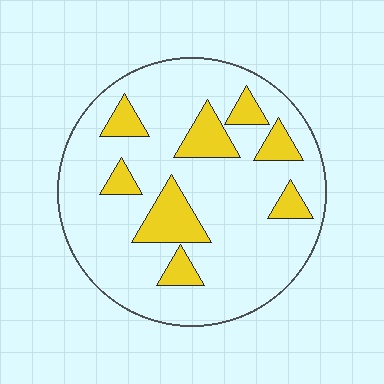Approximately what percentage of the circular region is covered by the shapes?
Approximately 20%.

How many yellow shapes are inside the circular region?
8.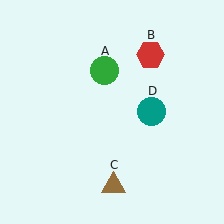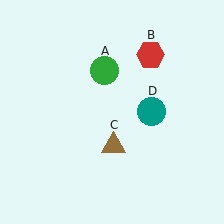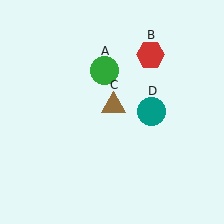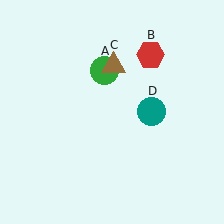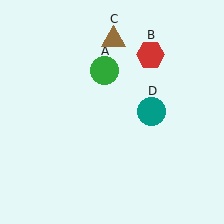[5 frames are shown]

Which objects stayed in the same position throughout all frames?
Green circle (object A) and red hexagon (object B) and teal circle (object D) remained stationary.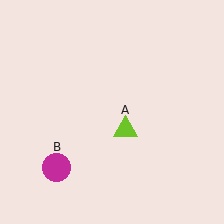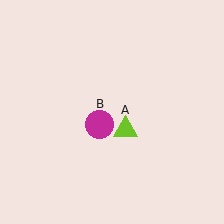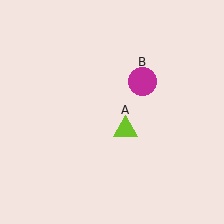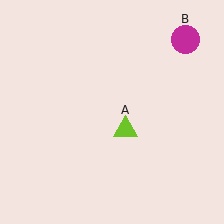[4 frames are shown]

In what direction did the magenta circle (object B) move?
The magenta circle (object B) moved up and to the right.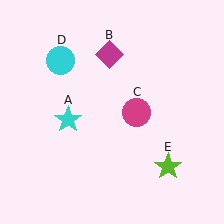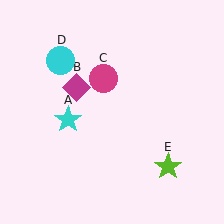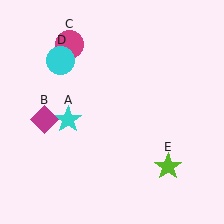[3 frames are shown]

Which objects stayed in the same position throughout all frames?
Cyan star (object A) and cyan circle (object D) and lime star (object E) remained stationary.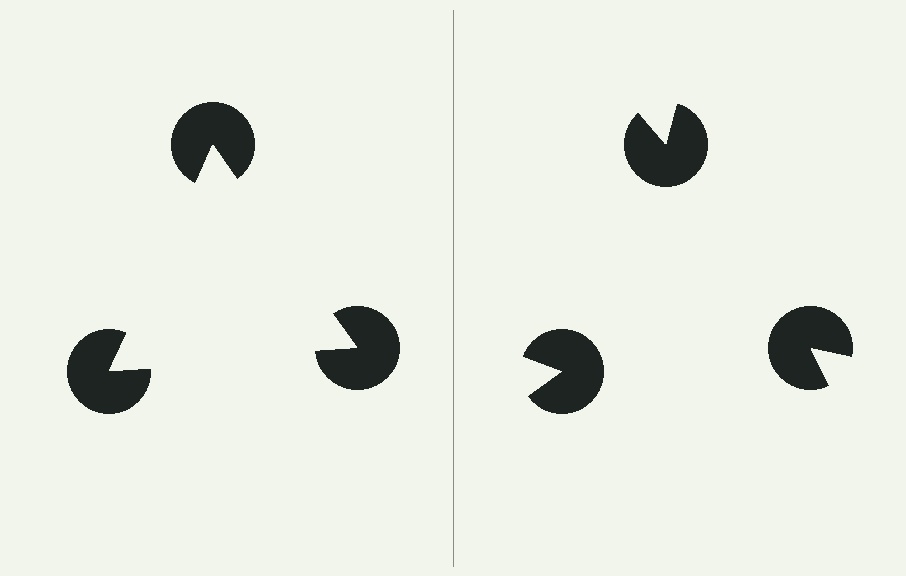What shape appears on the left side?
An illusory triangle.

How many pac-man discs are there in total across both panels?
6 — 3 on each side.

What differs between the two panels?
The pac-man discs are positioned identically on both sides; only the wedge orientations differ. On the left they align to a triangle; on the right they are misaligned.